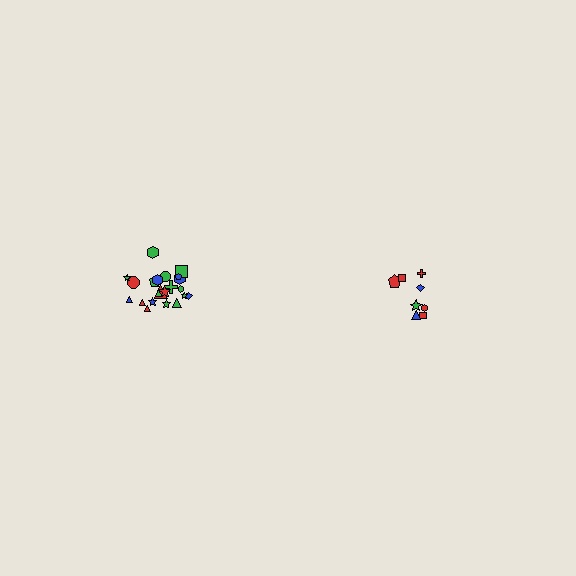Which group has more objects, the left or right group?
The left group.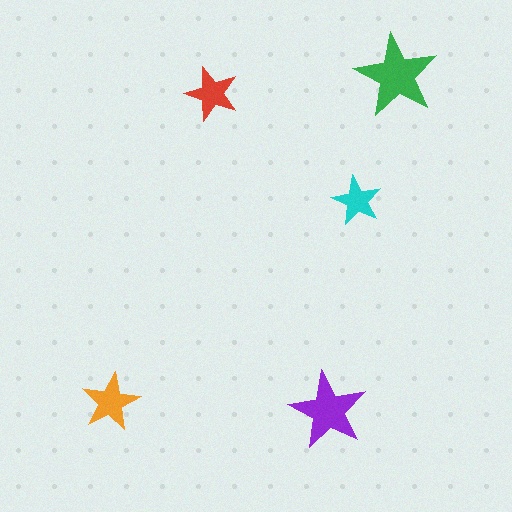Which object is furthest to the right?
The green star is rightmost.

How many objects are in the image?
There are 5 objects in the image.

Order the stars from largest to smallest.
the green one, the purple one, the orange one, the red one, the cyan one.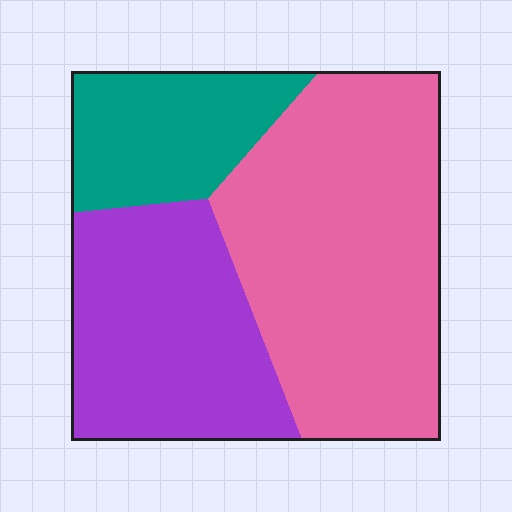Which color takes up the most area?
Pink, at roughly 50%.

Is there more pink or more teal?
Pink.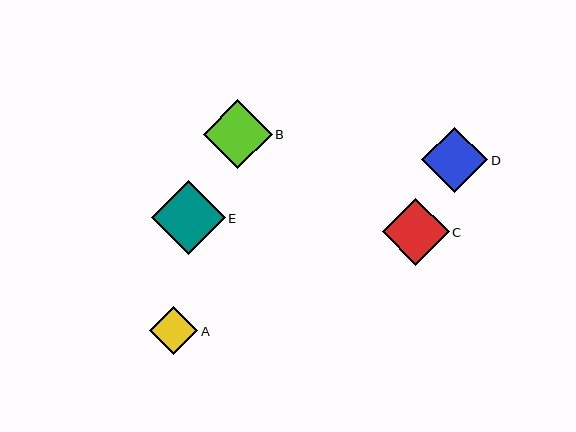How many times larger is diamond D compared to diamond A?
Diamond D is approximately 1.4 times the size of diamond A.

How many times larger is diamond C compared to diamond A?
Diamond C is approximately 1.4 times the size of diamond A.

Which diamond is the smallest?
Diamond A is the smallest with a size of approximately 48 pixels.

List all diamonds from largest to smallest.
From largest to smallest: E, B, C, D, A.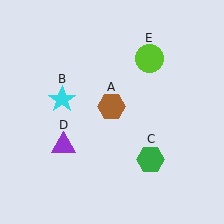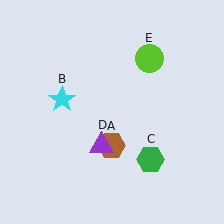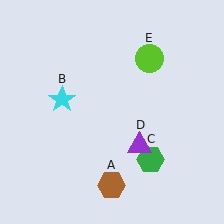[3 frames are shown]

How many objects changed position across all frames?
2 objects changed position: brown hexagon (object A), purple triangle (object D).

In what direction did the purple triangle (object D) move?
The purple triangle (object D) moved right.